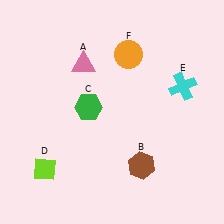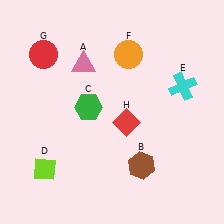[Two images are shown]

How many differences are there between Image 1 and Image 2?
There are 2 differences between the two images.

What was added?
A red circle (G), a red diamond (H) were added in Image 2.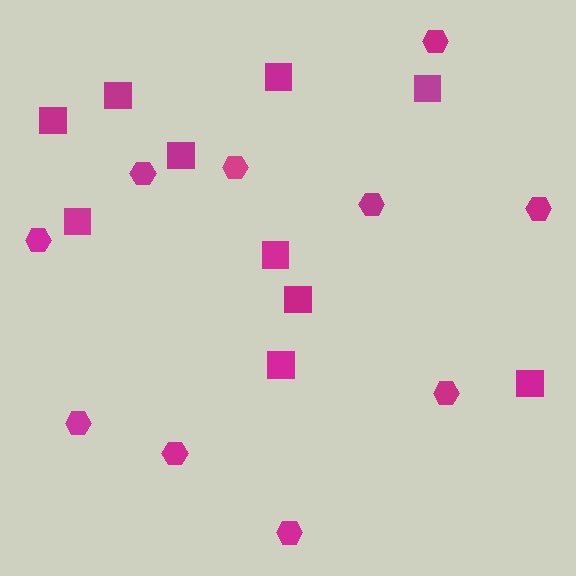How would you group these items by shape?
There are 2 groups: one group of squares (10) and one group of hexagons (10).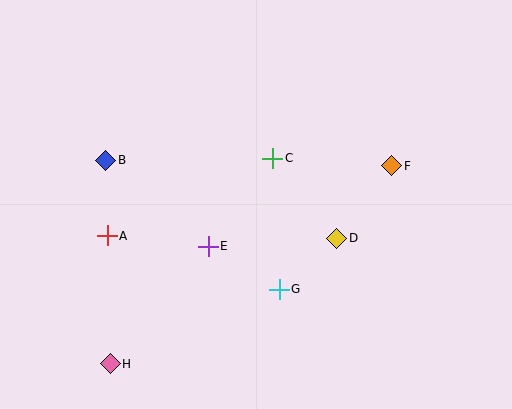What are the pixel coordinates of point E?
Point E is at (208, 246).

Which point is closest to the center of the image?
Point C at (273, 158) is closest to the center.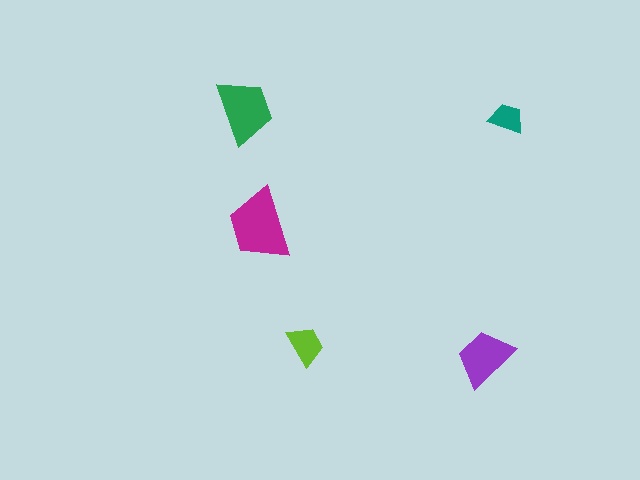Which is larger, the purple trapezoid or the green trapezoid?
The green one.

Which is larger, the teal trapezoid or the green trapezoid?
The green one.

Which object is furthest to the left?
The green trapezoid is leftmost.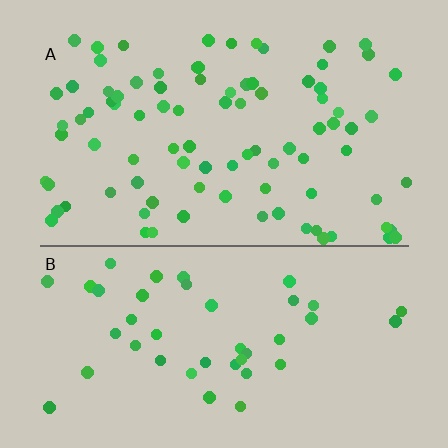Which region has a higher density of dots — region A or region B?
A (the top).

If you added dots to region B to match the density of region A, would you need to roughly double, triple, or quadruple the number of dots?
Approximately double.